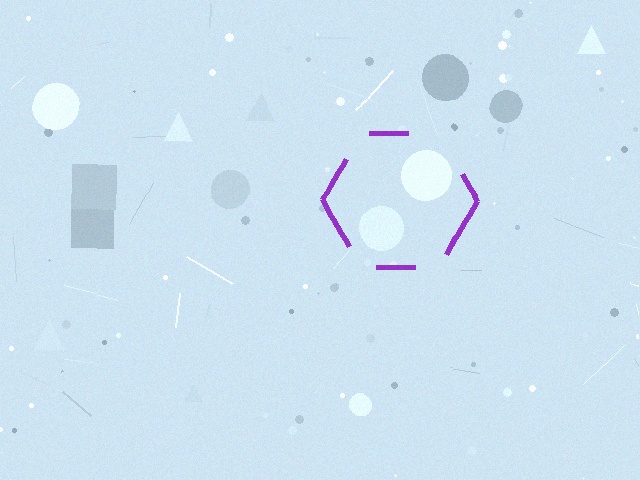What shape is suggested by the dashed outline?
The dashed outline suggests a hexagon.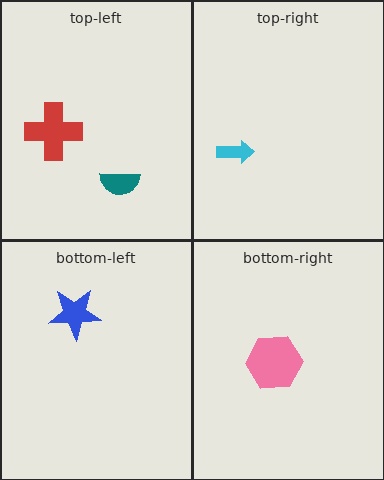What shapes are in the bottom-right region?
The pink hexagon.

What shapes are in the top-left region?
The red cross, the teal semicircle.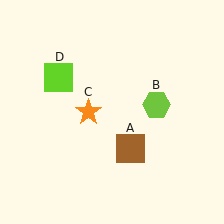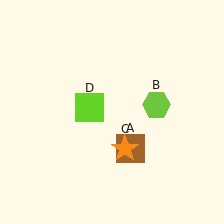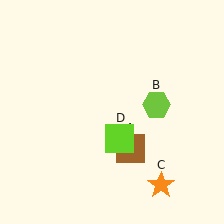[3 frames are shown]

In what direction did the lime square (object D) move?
The lime square (object D) moved down and to the right.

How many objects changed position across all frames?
2 objects changed position: orange star (object C), lime square (object D).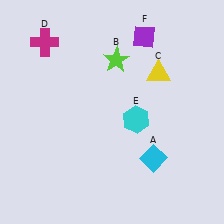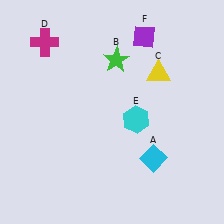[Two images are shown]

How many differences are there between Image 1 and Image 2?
There is 1 difference between the two images.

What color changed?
The star (B) changed from lime in Image 1 to green in Image 2.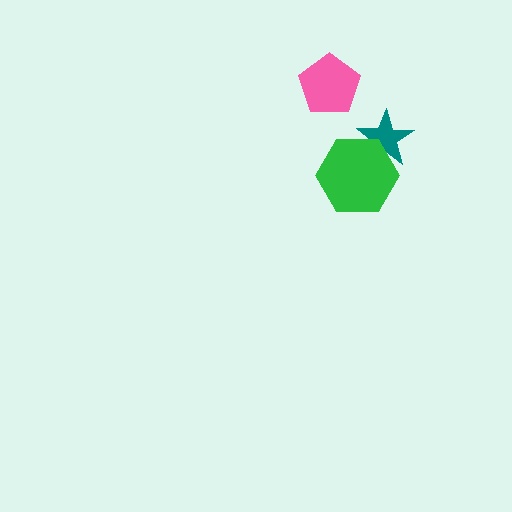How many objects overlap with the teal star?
1 object overlaps with the teal star.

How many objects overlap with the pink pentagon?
0 objects overlap with the pink pentagon.